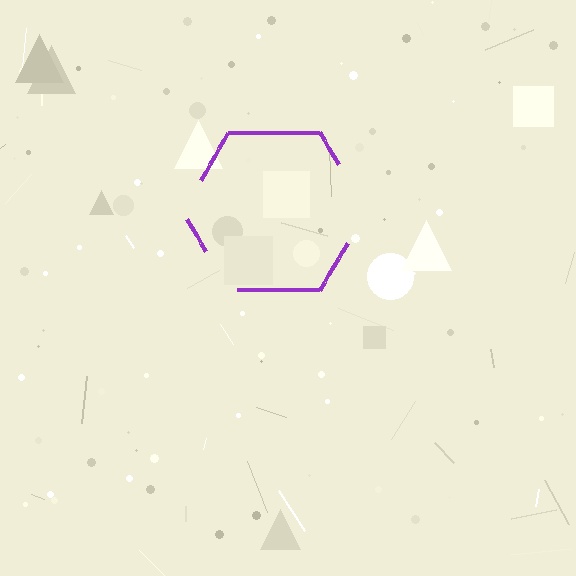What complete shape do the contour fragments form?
The contour fragments form a hexagon.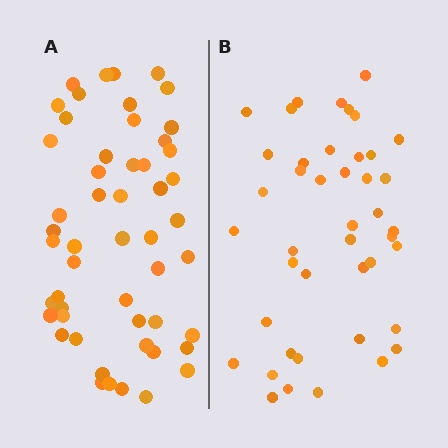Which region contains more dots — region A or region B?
Region A (the left region) has more dots.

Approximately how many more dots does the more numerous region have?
Region A has roughly 8 or so more dots than region B.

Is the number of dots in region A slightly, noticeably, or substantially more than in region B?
Region A has only slightly more — the two regions are fairly close. The ratio is roughly 1.2 to 1.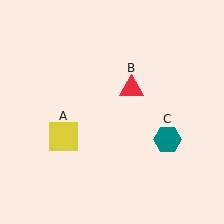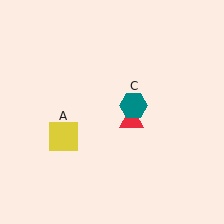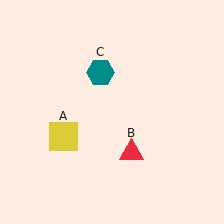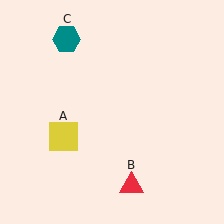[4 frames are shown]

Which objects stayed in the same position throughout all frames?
Yellow square (object A) remained stationary.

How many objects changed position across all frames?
2 objects changed position: red triangle (object B), teal hexagon (object C).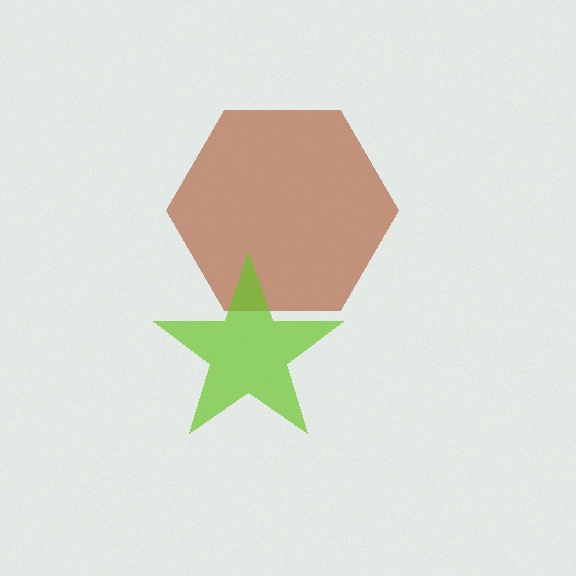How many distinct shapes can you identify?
There are 2 distinct shapes: a brown hexagon, a lime star.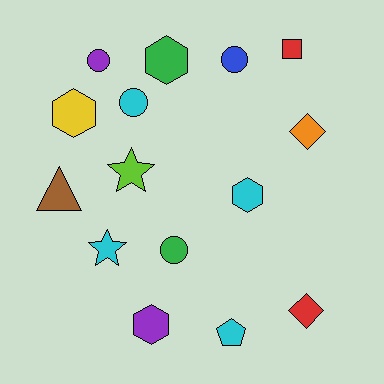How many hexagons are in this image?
There are 4 hexagons.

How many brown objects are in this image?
There is 1 brown object.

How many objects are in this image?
There are 15 objects.